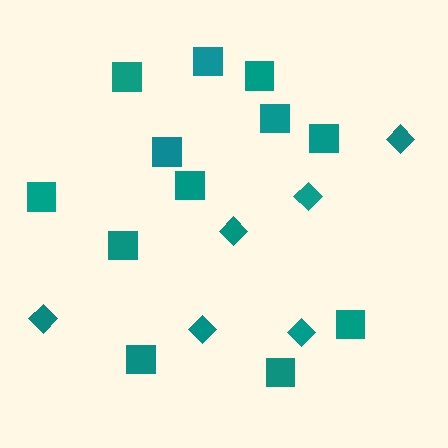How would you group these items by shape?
There are 2 groups: one group of diamonds (6) and one group of squares (12).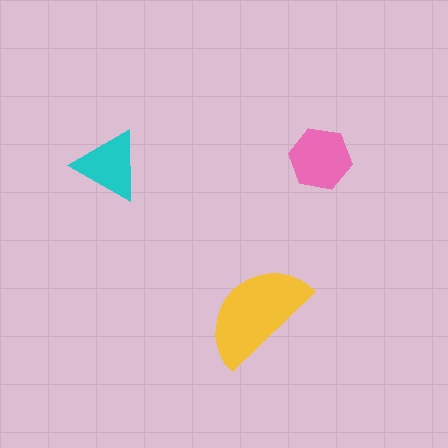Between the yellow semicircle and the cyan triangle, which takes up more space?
The yellow semicircle.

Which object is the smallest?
The cyan triangle.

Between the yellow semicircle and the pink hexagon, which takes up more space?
The yellow semicircle.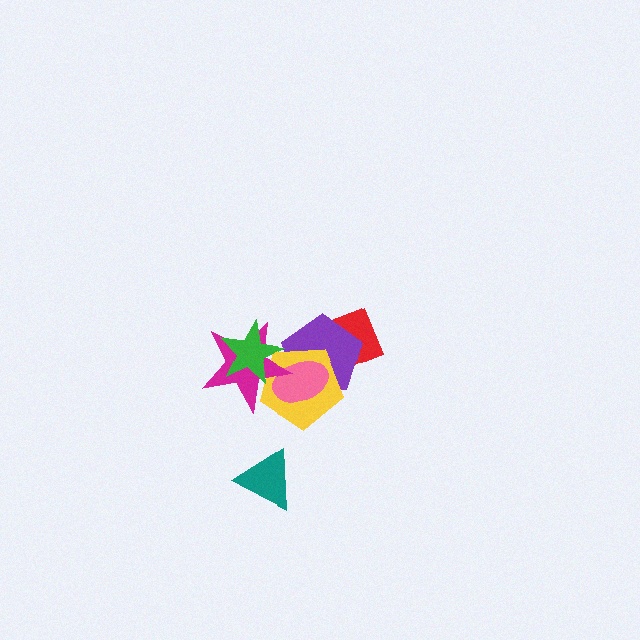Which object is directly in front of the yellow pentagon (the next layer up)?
The pink ellipse is directly in front of the yellow pentagon.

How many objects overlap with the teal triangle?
0 objects overlap with the teal triangle.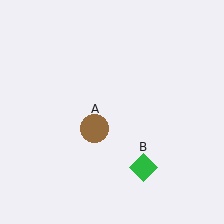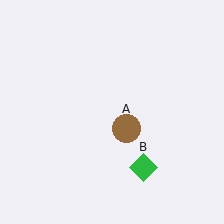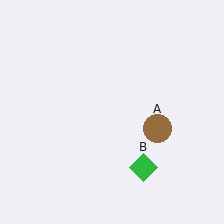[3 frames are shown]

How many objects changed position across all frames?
1 object changed position: brown circle (object A).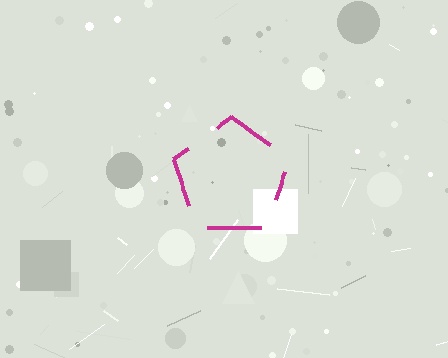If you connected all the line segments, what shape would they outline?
They would outline a pentagon.